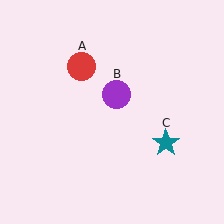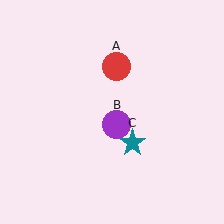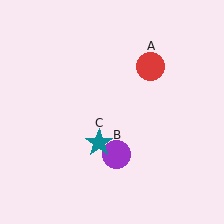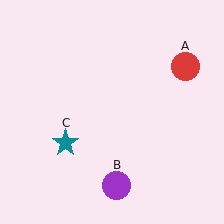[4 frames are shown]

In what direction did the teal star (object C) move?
The teal star (object C) moved left.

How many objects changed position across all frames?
3 objects changed position: red circle (object A), purple circle (object B), teal star (object C).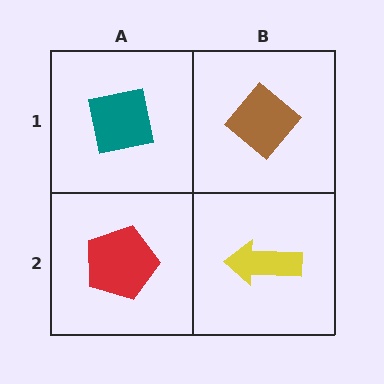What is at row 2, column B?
A yellow arrow.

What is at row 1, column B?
A brown diamond.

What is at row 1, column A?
A teal square.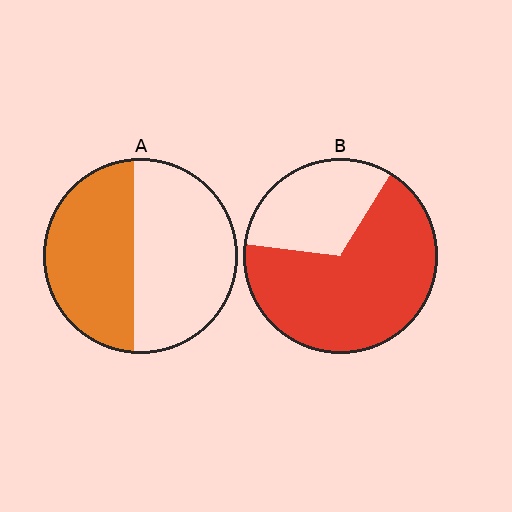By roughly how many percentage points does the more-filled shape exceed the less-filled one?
By roughly 25 percentage points (B over A).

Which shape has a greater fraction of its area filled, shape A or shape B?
Shape B.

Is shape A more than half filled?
No.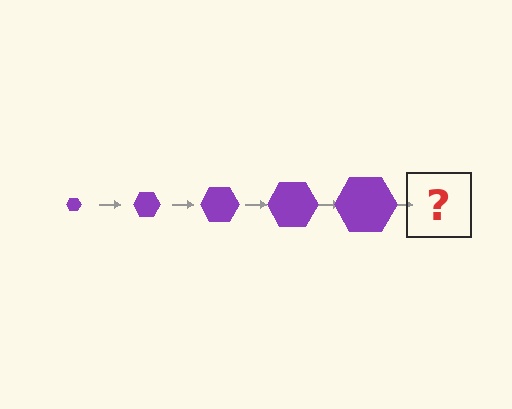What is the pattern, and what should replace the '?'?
The pattern is that the hexagon gets progressively larger each step. The '?' should be a purple hexagon, larger than the previous one.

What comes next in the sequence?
The next element should be a purple hexagon, larger than the previous one.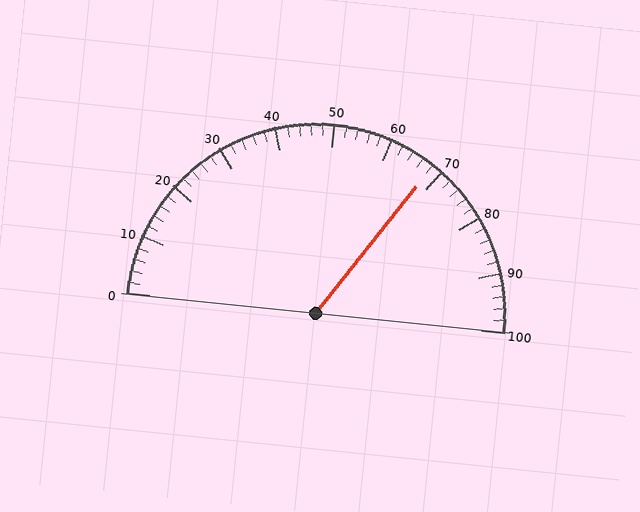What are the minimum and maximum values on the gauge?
The gauge ranges from 0 to 100.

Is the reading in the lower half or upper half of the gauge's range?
The reading is in the upper half of the range (0 to 100).